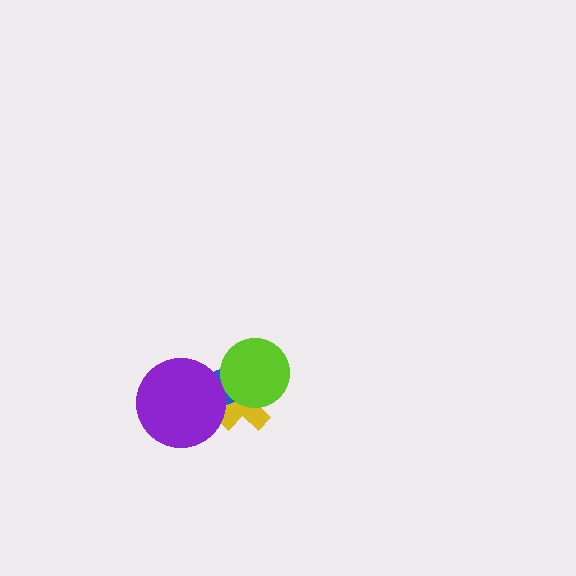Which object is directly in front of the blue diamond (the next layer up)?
The lime circle is directly in front of the blue diamond.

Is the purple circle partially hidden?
No, no other shape covers it.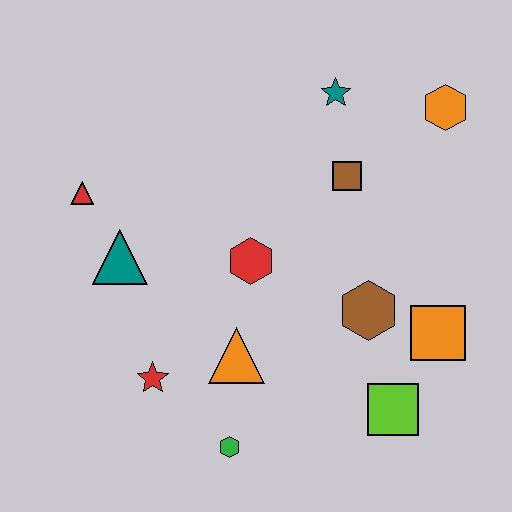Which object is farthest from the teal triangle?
The orange hexagon is farthest from the teal triangle.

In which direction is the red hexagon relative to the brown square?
The red hexagon is to the left of the brown square.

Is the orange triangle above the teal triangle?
No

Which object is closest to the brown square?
The teal star is closest to the brown square.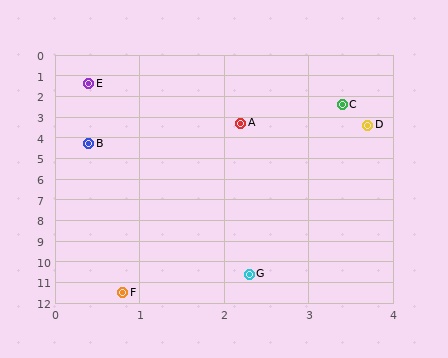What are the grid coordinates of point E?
Point E is at approximately (0.4, 1.4).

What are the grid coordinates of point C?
Point C is at approximately (3.4, 2.4).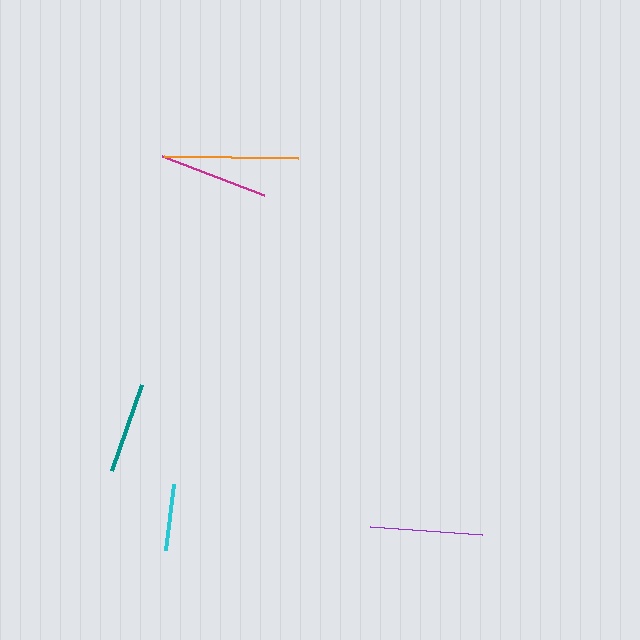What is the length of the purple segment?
The purple segment is approximately 112 pixels long.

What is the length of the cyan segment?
The cyan segment is approximately 66 pixels long.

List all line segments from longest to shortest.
From longest to shortest: orange, purple, magenta, teal, cyan.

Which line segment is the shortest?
The cyan line is the shortest at approximately 66 pixels.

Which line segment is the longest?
The orange line is the longest at approximately 133 pixels.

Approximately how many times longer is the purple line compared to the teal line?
The purple line is approximately 1.2 times the length of the teal line.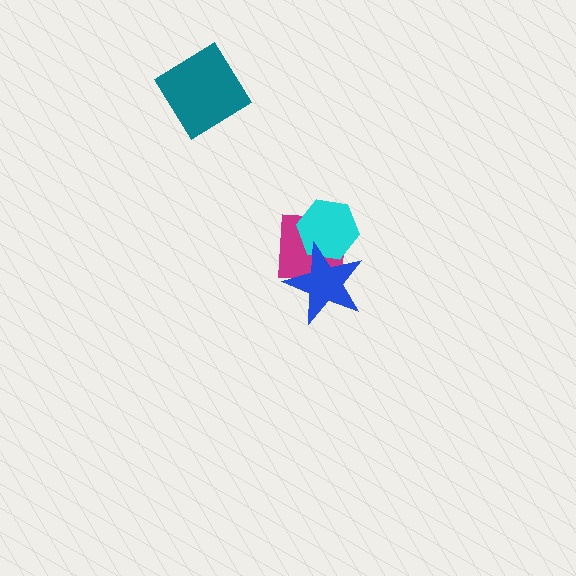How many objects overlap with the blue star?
2 objects overlap with the blue star.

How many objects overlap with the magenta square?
2 objects overlap with the magenta square.